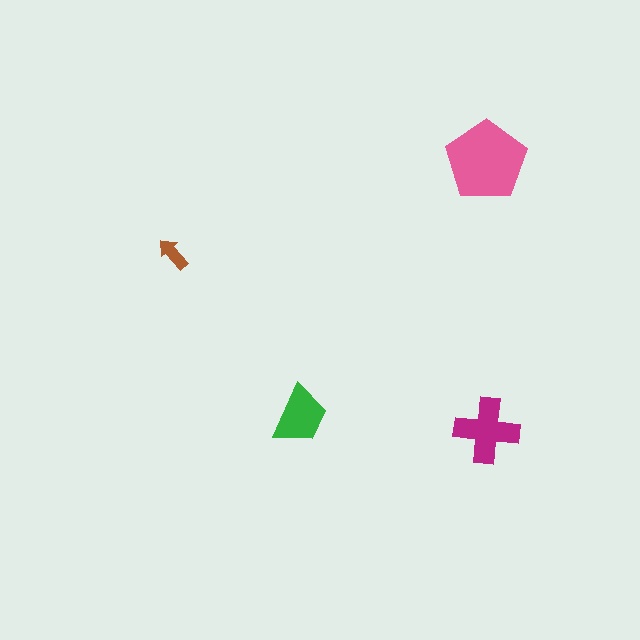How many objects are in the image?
There are 4 objects in the image.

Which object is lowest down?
The magenta cross is bottommost.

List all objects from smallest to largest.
The brown arrow, the green trapezoid, the magenta cross, the pink pentagon.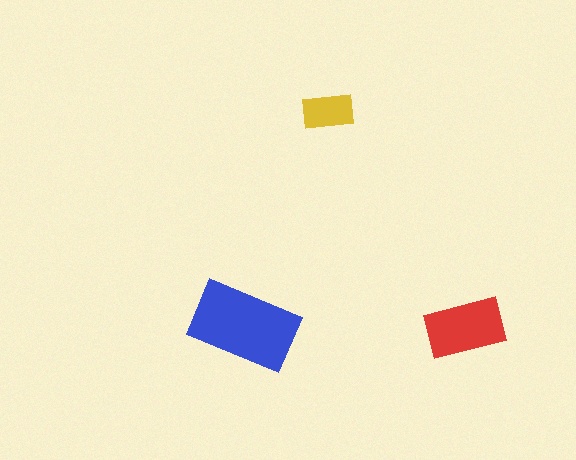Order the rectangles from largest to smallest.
the blue one, the red one, the yellow one.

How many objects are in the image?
There are 3 objects in the image.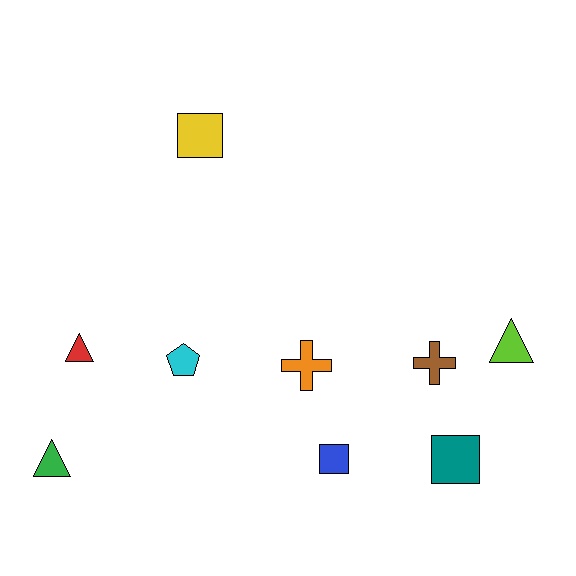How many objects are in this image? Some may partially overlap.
There are 9 objects.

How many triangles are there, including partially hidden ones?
There are 3 triangles.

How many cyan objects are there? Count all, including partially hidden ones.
There is 1 cyan object.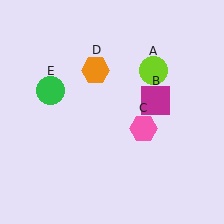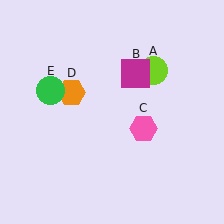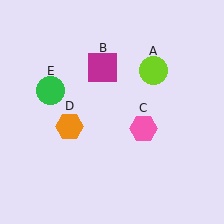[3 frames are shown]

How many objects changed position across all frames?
2 objects changed position: magenta square (object B), orange hexagon (object D).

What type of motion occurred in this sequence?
The magenta square (object B), orange hexagon (object D) rotated counterclockwise around the center of the scene.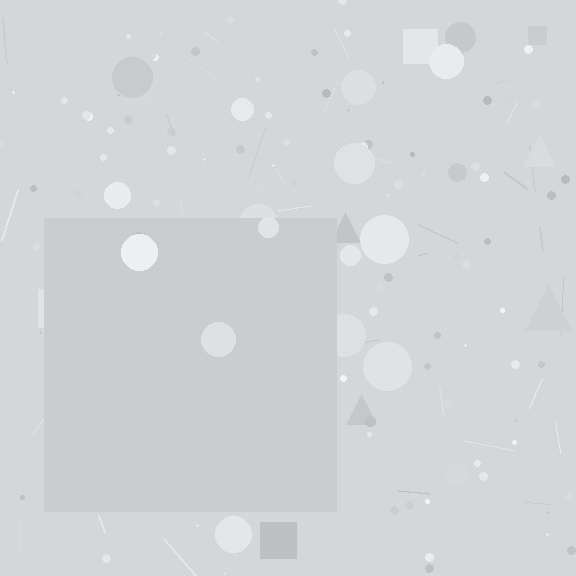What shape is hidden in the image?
A square is hidden in the image.